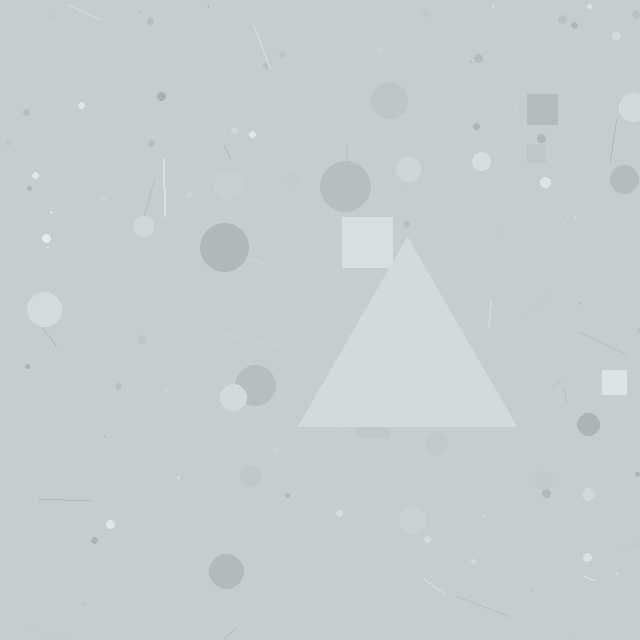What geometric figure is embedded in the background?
A triangle is embedded in the background.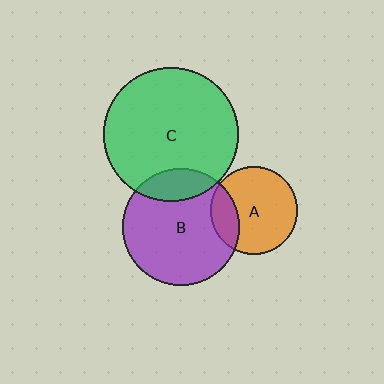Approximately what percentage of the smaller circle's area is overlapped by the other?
Approximately 20%.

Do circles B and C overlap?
Yes.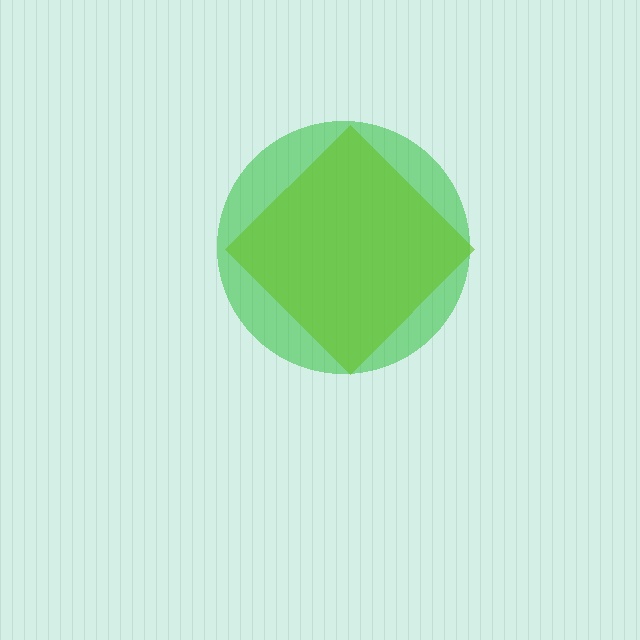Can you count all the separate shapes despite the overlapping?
Yes, there are 2 separate shapes.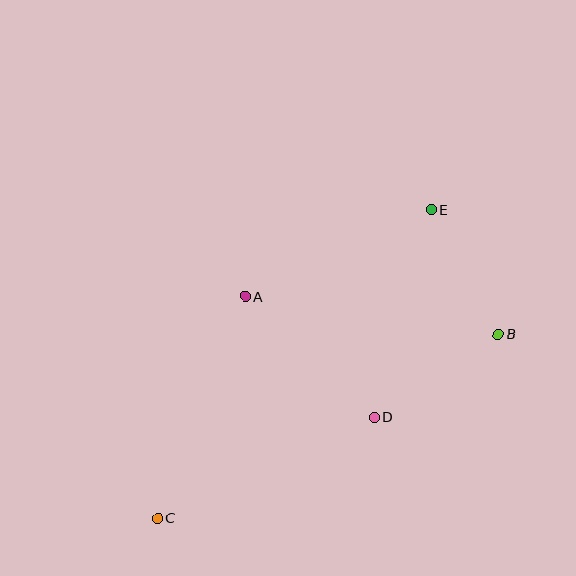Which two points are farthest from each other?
Points C and E are farthest from each other.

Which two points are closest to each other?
Points B and E are closest to each other.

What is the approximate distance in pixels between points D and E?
The distance between D and E is approximately 216 pixels.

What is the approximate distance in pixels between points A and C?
The distance between A and C is approximately 238 pixels.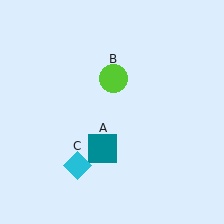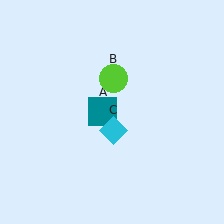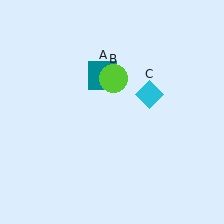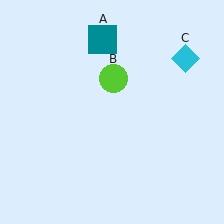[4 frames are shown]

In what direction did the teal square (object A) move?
The teal square (object A) moved up.